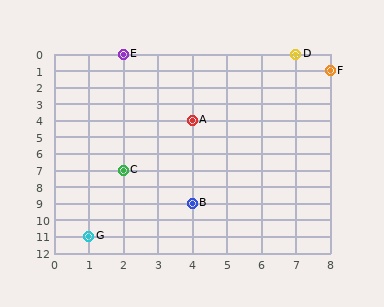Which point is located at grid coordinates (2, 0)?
Point E is at (2, 0).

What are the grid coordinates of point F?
Point F is at grid coordinates (8, 1).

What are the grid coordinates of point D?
Point D is at grid coordinates (7, 0).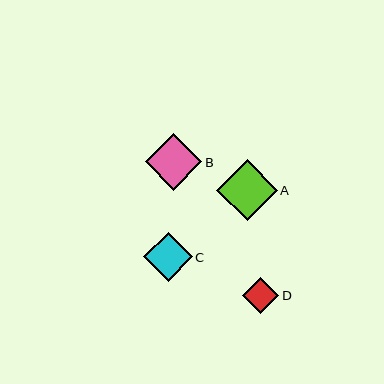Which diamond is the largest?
Diamond A is the largest with a size of approximately 60 pixels.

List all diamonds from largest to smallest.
From largest to smallest: A, B, C, D.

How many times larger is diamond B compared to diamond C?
Diamond B is approximately 1.2 times the size of diamond C.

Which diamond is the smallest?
Diamond D is the smallest with a size of approximately 36 pixels.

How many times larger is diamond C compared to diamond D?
Diamond C is approximately 1.3 times the size of diamond D.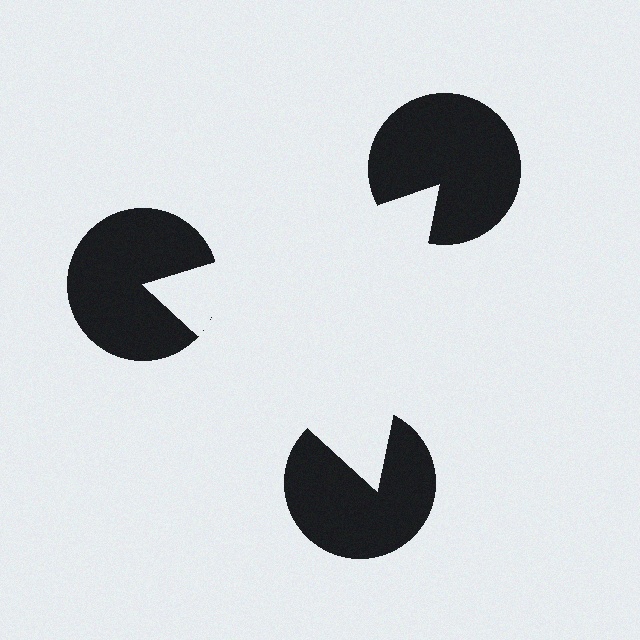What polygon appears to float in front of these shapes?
An illusory triangle — its edges are inferred from the aligned wedge cuts in the pac-man discs, not physically drawn.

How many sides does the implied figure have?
3 sides.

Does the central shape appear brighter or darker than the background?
It typically appears slightly brighter than the background, even though no actual brightness change is drawn.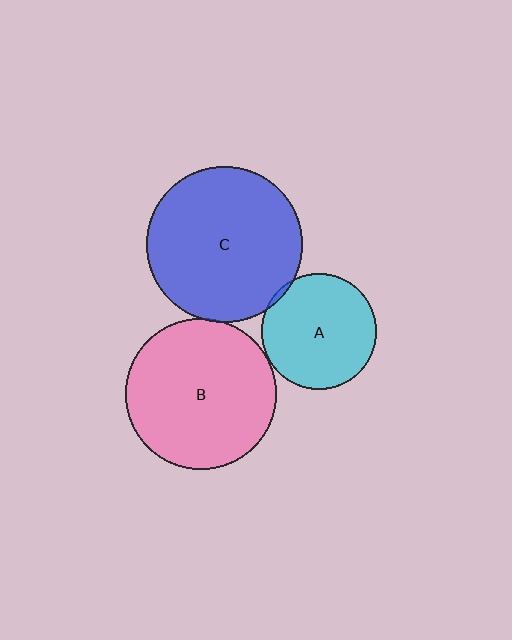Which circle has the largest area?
Circle C (blue).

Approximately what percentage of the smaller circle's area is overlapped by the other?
Approximately 5%.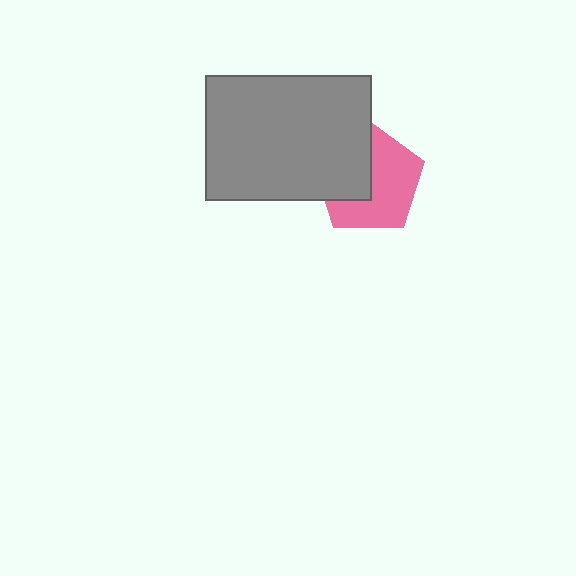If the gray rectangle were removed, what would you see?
You would see the complete pink pentagon.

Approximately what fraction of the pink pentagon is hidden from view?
Roughly 41% of the pink pentagon is hidden behind the gray rectangle.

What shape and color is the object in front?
The object in front is a gray rectangle.